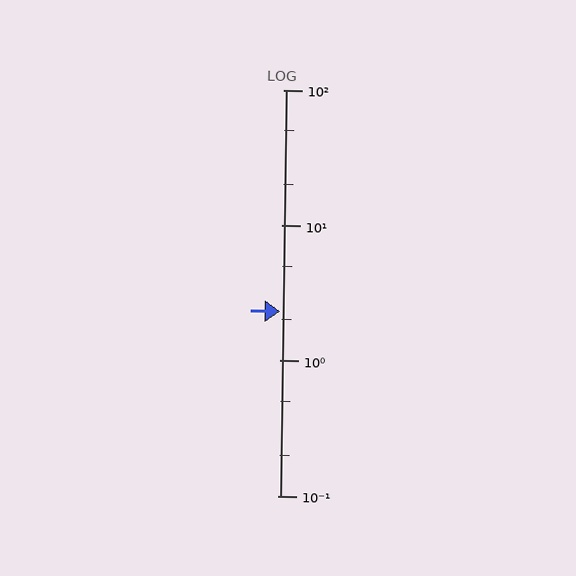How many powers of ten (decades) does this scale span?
The scale spans 3 decades, from 0.1 to 100.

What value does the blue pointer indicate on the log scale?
The pointer indicates approximately 2.3.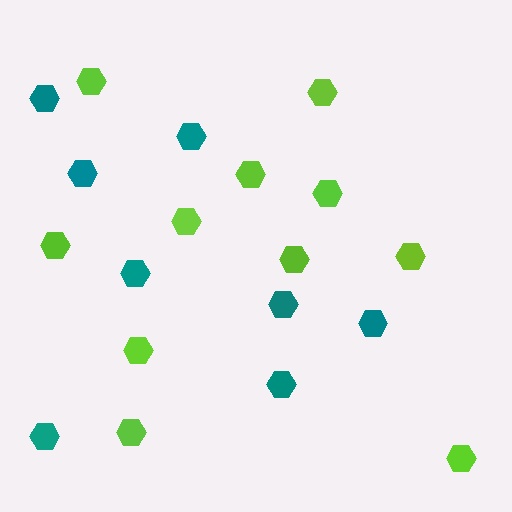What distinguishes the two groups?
There are 2 groups: one group of teal hexagons (8) and one group of lime hexagons (11).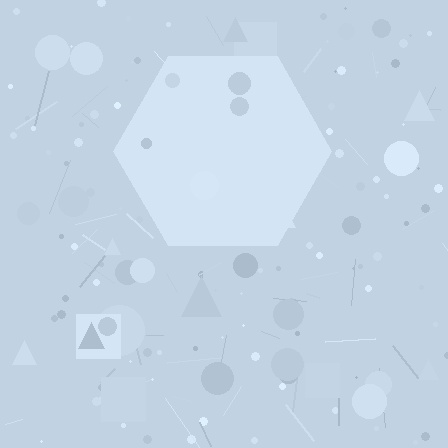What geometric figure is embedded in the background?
A hexagon is embedded in the background.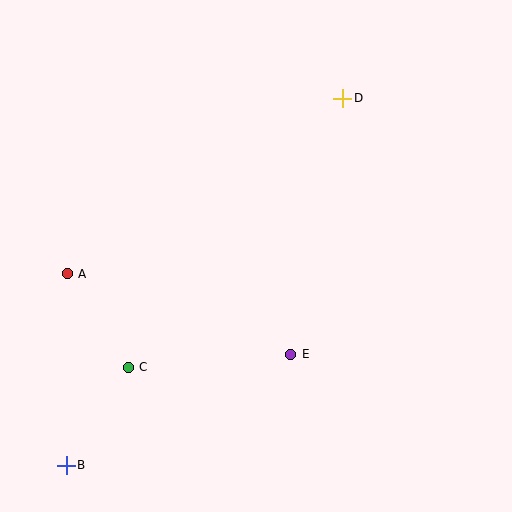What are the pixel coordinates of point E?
Point E is at (291, 354).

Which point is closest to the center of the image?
Point E at (291, 354) is closest to the center.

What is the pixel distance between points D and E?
The distance between D and E is 261 pixels.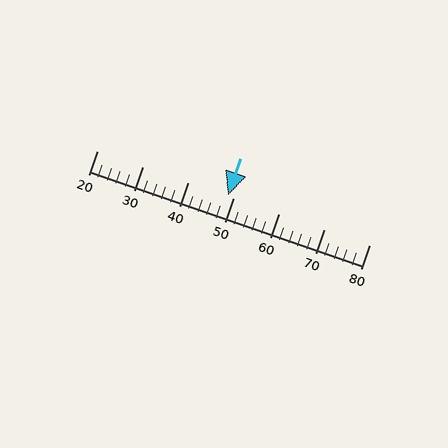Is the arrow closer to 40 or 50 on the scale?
The arrow is closer to 50.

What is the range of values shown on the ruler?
The ruler shows values from 20 to 80.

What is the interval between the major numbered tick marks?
The major tick marks are spaced 10 units apart.